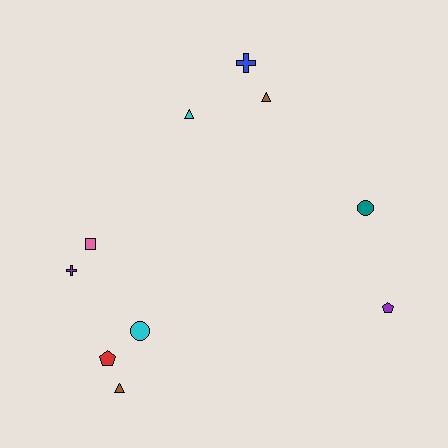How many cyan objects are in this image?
There are 2 cyan objects.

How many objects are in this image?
There are 10 objects.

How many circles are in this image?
There are 2 circles.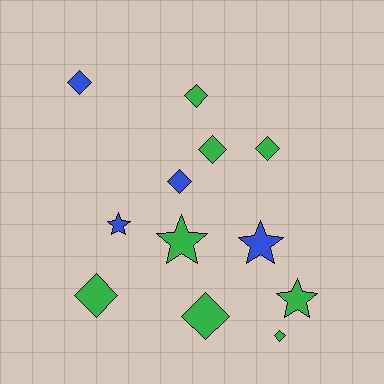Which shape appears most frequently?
Diamond, with 8 objects.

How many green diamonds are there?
There are 6 green diamonds.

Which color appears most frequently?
Green, with 8 objects.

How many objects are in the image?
There are 12 objects.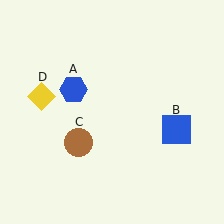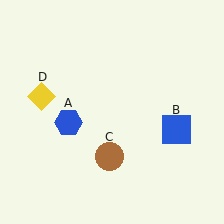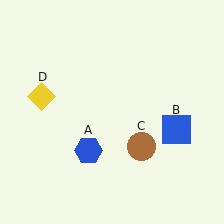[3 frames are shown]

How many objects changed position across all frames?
2 objects changed position: blue hexagon (object A), brown circle (object C).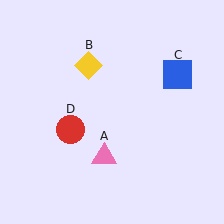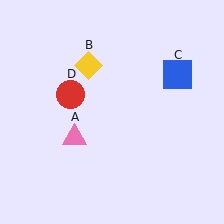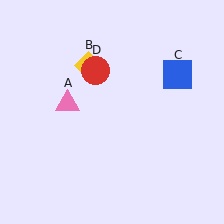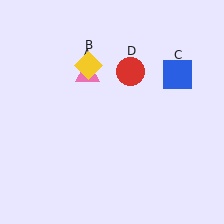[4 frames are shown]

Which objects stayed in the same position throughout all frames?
Yellow diamond (object B) and blue square (object C) remained stationary.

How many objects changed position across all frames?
2 objects changed position: pink triangle (object A), red circle (object D).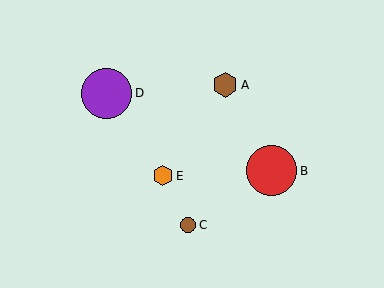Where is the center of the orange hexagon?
The center of the orange hexagon is at (163, 176).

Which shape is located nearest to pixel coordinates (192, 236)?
The brown circle (labeled C) at (188, 225) is nearest to that location.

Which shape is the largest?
The purple circle (labeled D) is the largest.